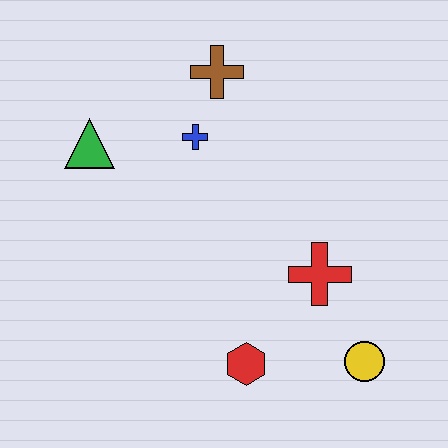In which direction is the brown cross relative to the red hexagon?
The brown cross is above the red hexagon.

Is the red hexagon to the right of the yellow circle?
No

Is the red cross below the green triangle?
Yes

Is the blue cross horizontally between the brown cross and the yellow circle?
No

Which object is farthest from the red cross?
The green triangle is farthest from the red cross.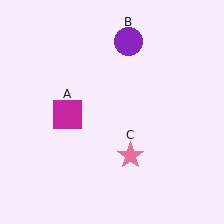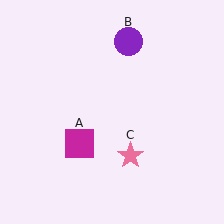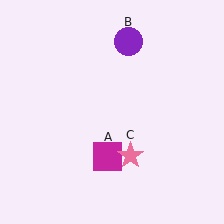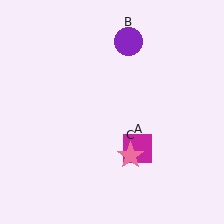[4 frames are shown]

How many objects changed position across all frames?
1 object changed position: magenta square (object A).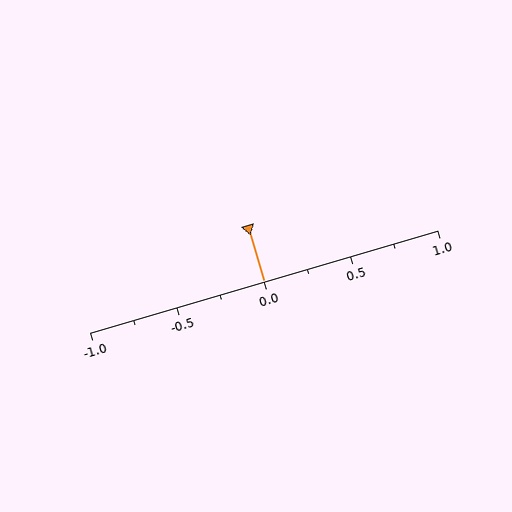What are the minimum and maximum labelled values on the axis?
The axis runs from -1.0 to 1.0.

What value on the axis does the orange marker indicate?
The marker indicates approximately 0.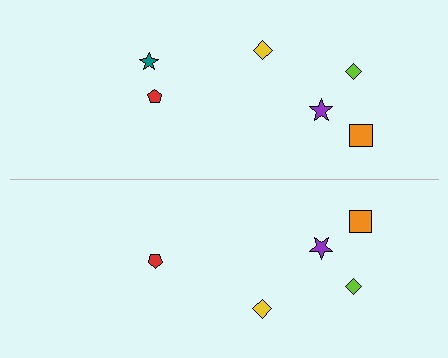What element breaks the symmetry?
A teal star is missing from the bottom side.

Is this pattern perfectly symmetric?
No, the pattern is not perfectly symmetric. A teal star is missing from the bottom side.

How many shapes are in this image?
There are 11 shapes in this image.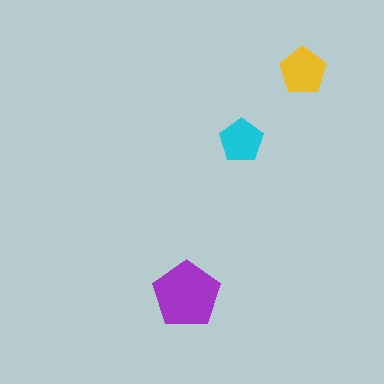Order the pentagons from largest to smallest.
the purple one, the yellow one, the cyan one.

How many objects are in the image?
There are 3 objects in the image.